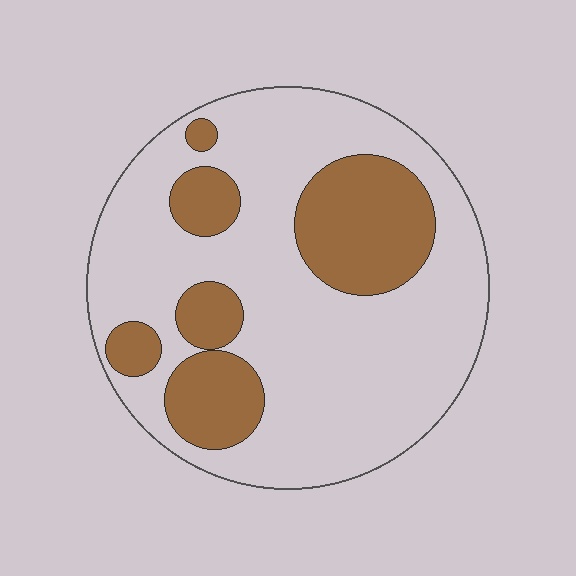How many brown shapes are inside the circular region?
6.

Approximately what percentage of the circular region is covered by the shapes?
Approximately 25%.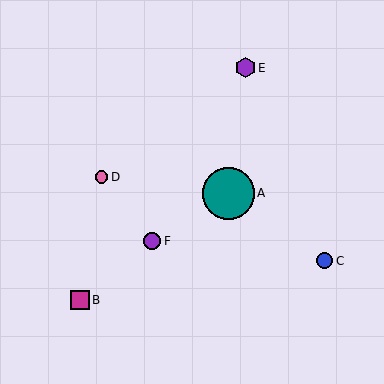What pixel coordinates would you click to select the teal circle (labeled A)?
Click at (228, 193) to select the teal circle A.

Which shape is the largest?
The teal circle (labeled A) is the largest.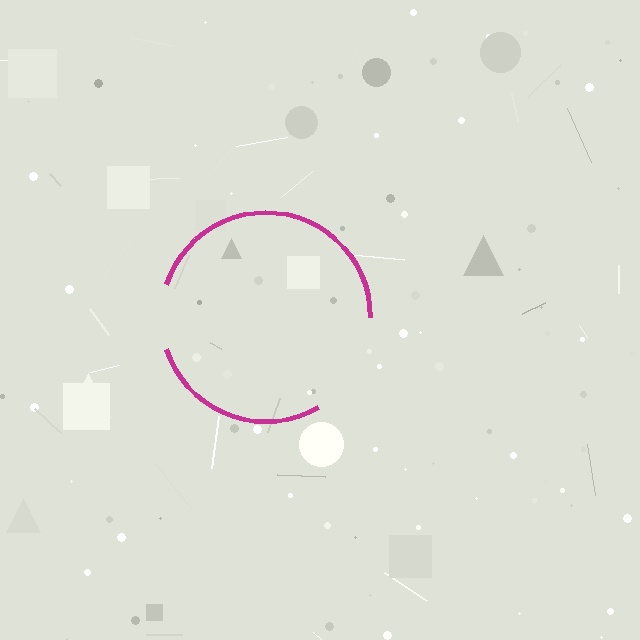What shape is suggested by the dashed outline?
The dashed outline suggests a circle.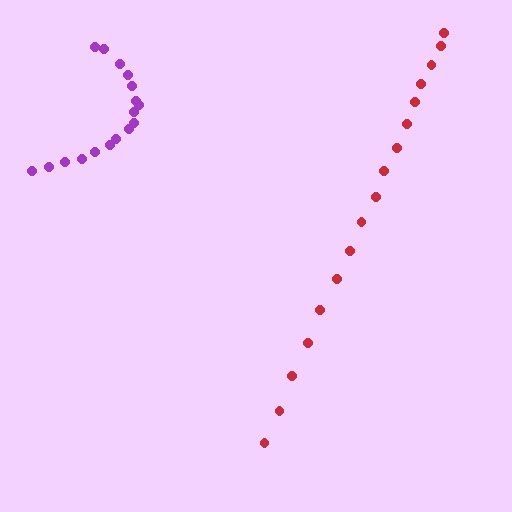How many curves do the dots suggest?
There are 2 distinct paths.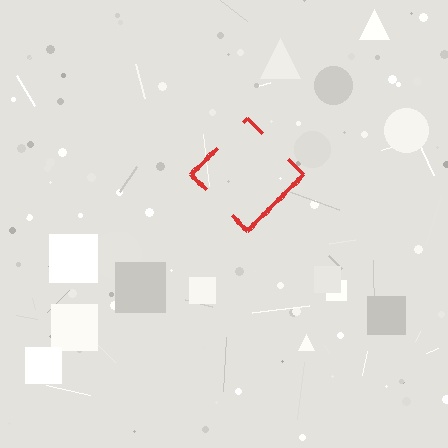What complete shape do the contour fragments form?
The contour fragments form a diamond.